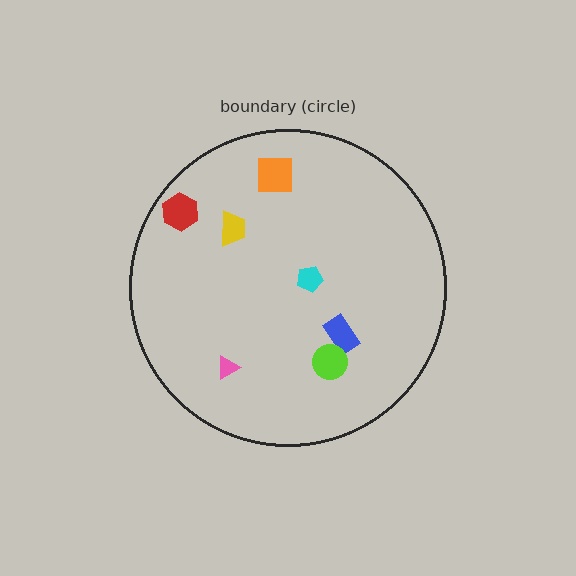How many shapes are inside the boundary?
7 inside, 0 outside.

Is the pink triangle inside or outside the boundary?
Inside.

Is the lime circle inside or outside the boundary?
Inside.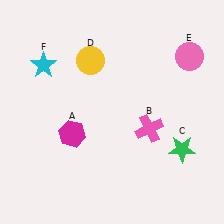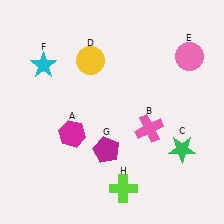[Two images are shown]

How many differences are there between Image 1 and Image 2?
There are 2 differences between the two images.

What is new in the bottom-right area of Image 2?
A lime cross (H) was added in the bottom-right area of Image 2.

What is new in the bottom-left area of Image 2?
A magenta pentagon (G) was added in the bottom-left area of Image 2.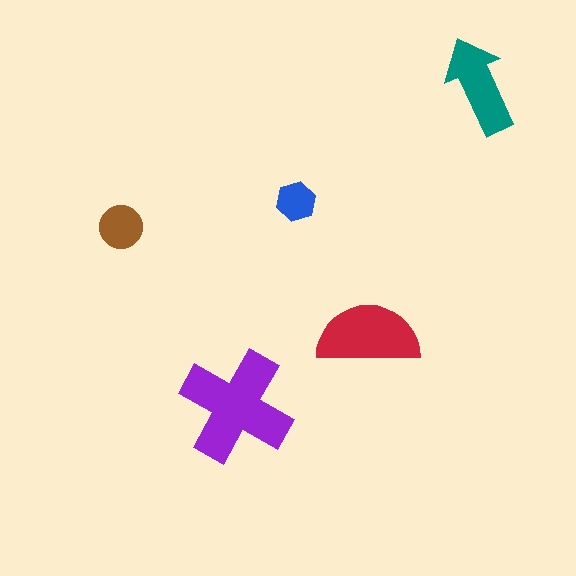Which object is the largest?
The purple cross.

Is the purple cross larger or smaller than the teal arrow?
Larger.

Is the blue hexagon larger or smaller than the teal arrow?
Smaller.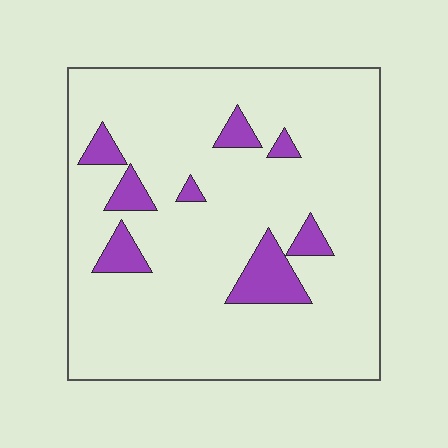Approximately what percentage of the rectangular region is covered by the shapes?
Approximately 10%.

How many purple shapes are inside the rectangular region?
8.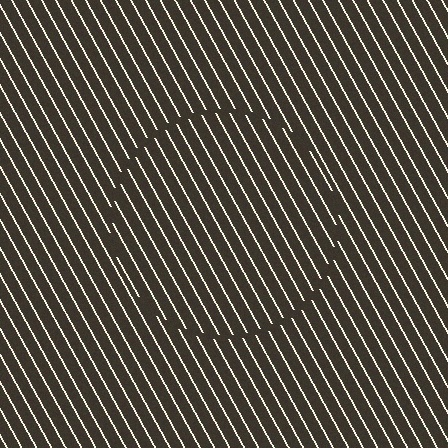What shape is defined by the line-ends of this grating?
An illusory circle. The interior of the shape contains the same grating, shifted by half a period — the contour is defined by the phase discontinuity where line-ends from the inner and outer gratings abut.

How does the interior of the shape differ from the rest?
The interior of the shape contains the same grating, shifted by half a period — the contour is defined by the phase discontinuity where line-ends from the inner and outer gratings abut.